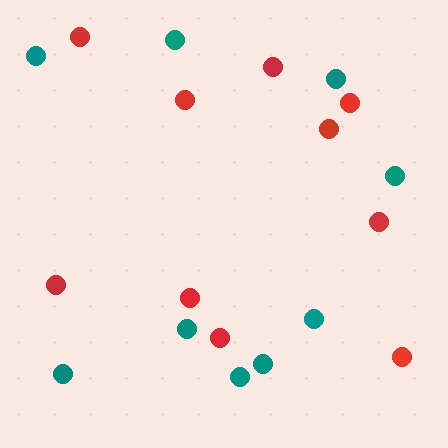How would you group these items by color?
There are 2 groups: one group of red circles (10) and one group of teal circles (9).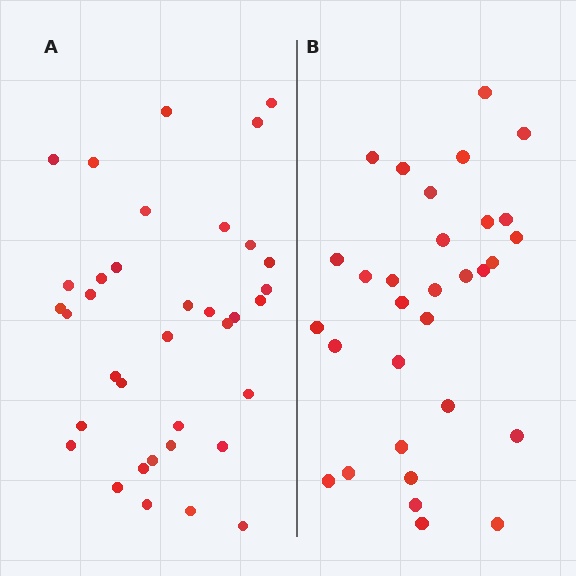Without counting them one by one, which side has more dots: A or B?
Region A (the left region) has more dots.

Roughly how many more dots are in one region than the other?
Region A has about 5 more dots than region B.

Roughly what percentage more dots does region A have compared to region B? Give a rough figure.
About 15% more.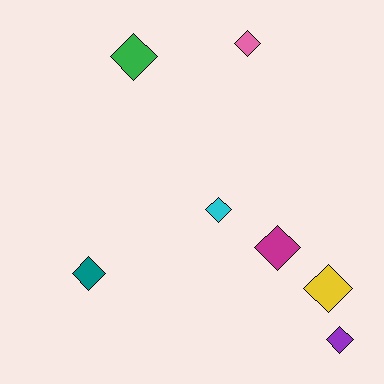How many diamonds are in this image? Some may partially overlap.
There are 7 diamonds.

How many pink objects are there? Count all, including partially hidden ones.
There is 1 pink object.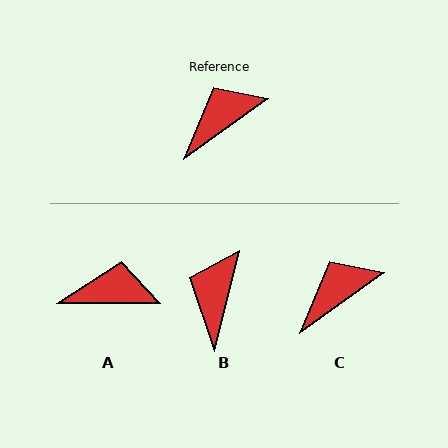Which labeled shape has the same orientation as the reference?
C.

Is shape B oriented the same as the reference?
No, it is off by about 41 degrees.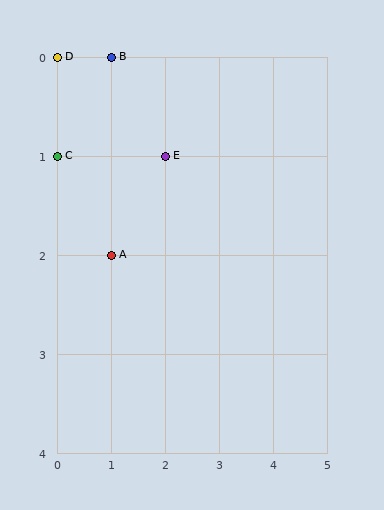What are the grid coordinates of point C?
Point C is at grid coordinates (0, 1).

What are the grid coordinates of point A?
Point A is at grid coordinates (1, 2).